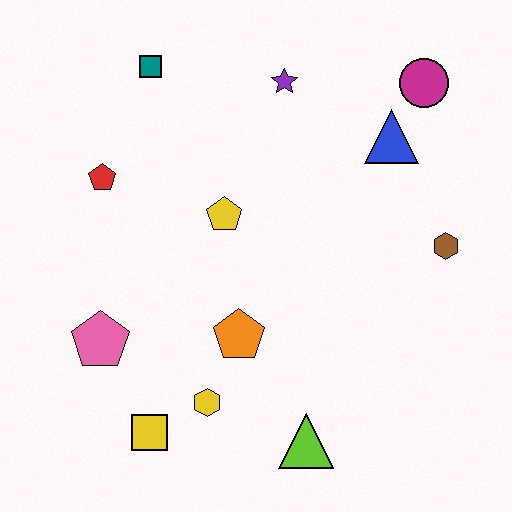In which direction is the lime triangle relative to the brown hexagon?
The lime triangle is below the brown hexagon.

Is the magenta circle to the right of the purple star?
Yes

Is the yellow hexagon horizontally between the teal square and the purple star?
Yes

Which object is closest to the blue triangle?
The magenta circle is closest to the blue triangle.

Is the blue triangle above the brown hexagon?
Yes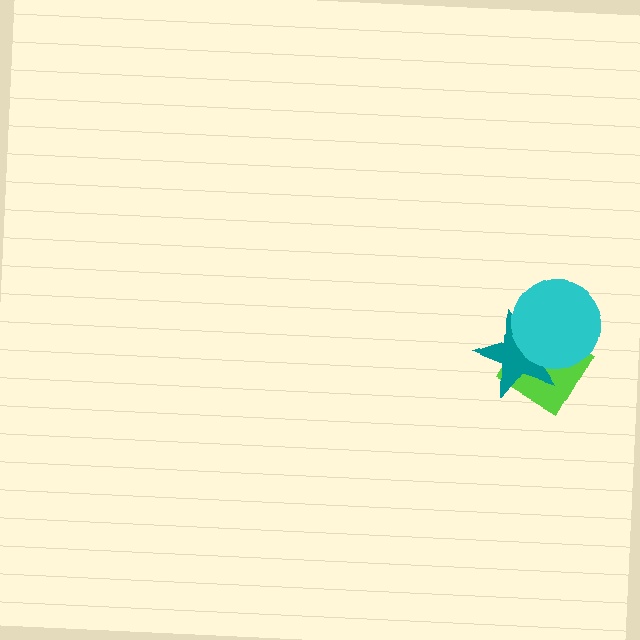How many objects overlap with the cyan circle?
2 objects overlap with the cyan circle.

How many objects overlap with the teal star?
2 objects overlap with the teal star.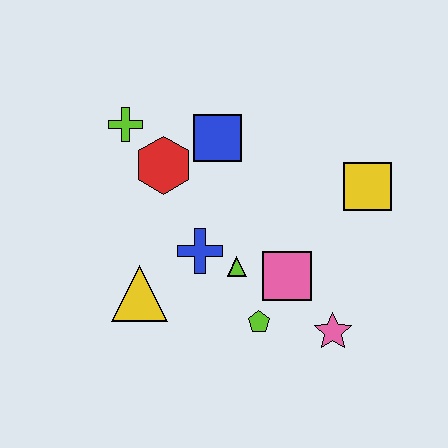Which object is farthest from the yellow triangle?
The yellow square is farthest from the yellow triangle.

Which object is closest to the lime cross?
The red hexagon is closest to the lime cross.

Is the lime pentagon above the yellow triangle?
No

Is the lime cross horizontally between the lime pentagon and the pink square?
No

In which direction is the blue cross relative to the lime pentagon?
The blue cross is above the lime pentagon.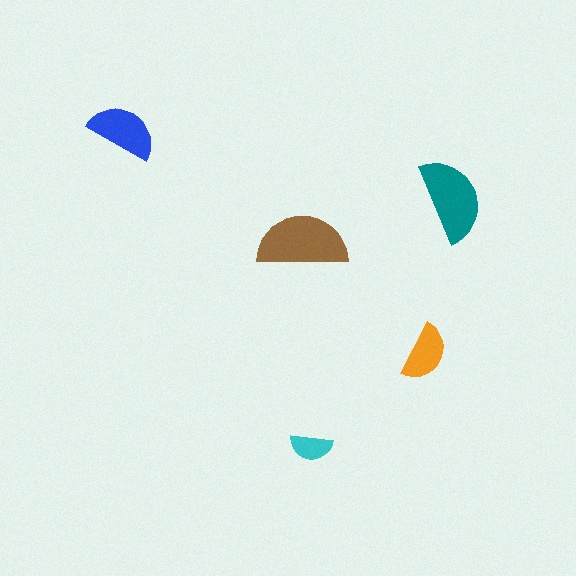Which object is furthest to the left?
The blue semicircle is leftmost.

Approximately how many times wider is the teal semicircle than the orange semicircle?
About 1.5 times wider.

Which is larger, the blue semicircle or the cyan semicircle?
The blue one.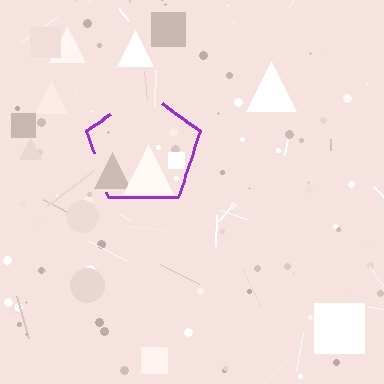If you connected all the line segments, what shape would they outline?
They would outline a pentagon.